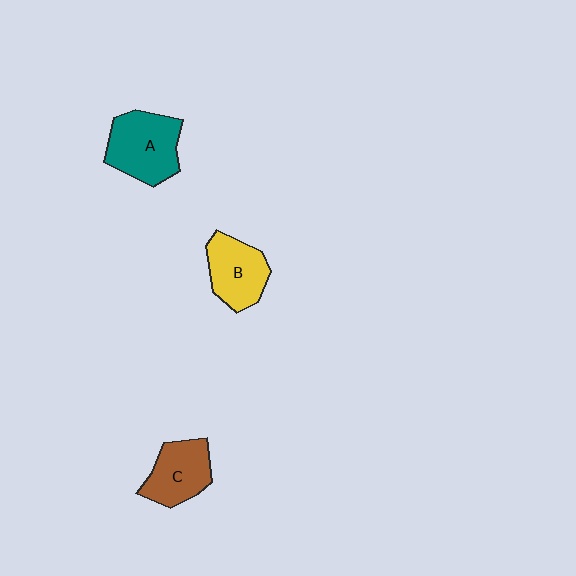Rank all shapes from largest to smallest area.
From largest to smallest: A (teal), B (yellow), C (brown).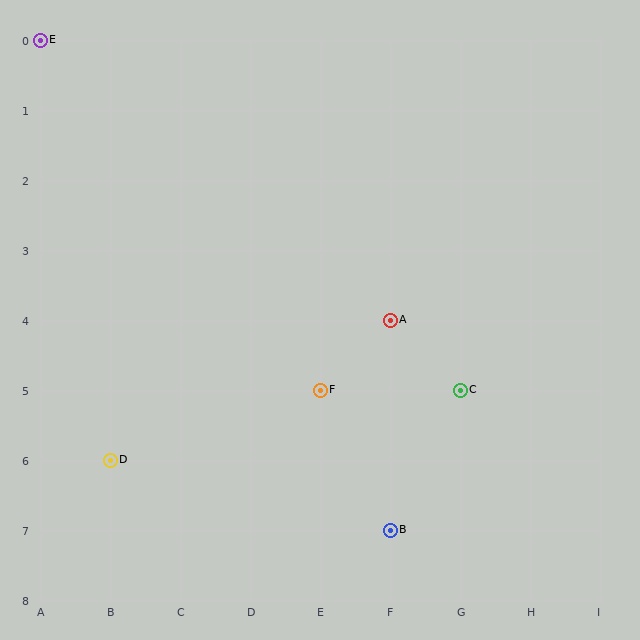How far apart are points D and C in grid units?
Points D and C are 5 columns and 1 row apart (about 5.1 grid units diagonally).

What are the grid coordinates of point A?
Point A is at grid coordinates (F, 4).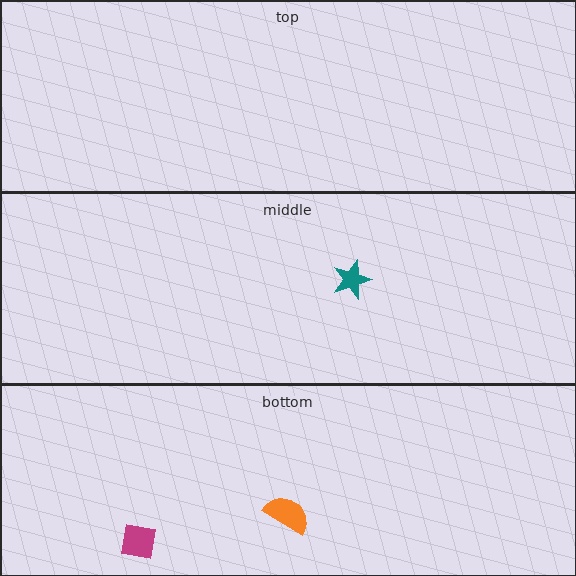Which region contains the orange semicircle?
The bottom region.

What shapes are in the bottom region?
The orange semicircle, the magenta square.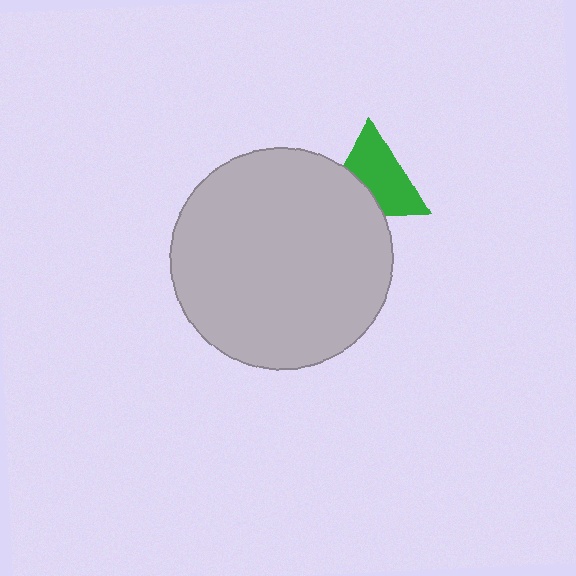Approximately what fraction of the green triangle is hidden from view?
Roughly 35% of the green triangle is hidden behind the light gray circle.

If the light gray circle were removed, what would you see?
You would see the complete green triangle.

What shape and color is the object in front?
The object in front is a light gray circle.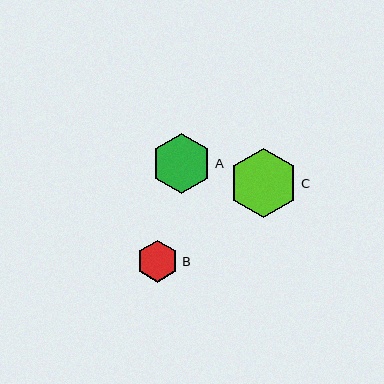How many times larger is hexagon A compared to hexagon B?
Hexagon A is approximately 1.4 times the size of hexagon B.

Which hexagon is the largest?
Hexagon C is the largest with a size of approximately 69 pixels.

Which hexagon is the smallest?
Hexagon B is the smallest with a size of approximately 42 pixels.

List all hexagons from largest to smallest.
From largest to smallest: C, A, B.